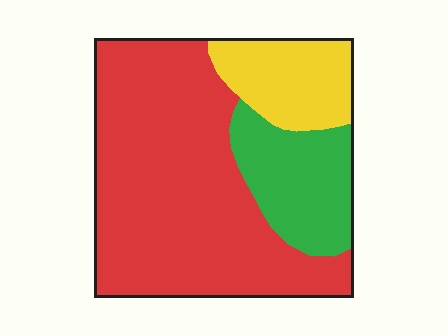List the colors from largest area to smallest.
From largest to smallest: red, green, yellow.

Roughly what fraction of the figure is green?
Green covers roughly 20% of the figure.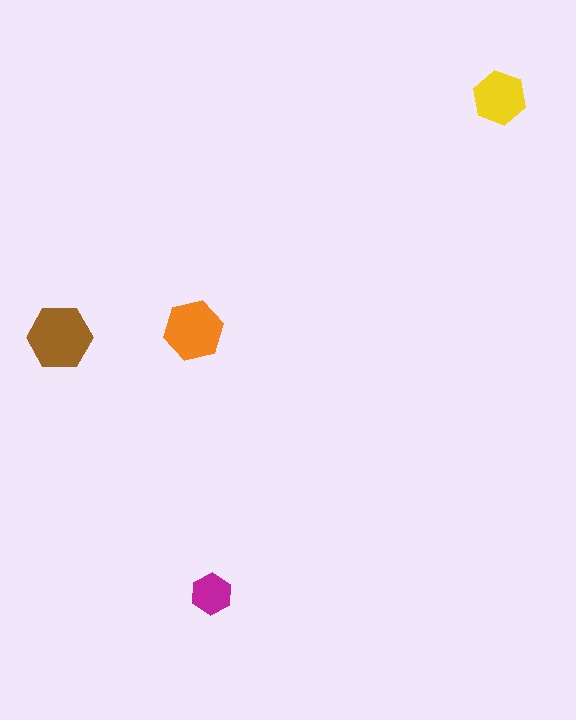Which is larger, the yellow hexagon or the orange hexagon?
The orange one.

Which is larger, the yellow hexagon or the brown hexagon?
The brown one.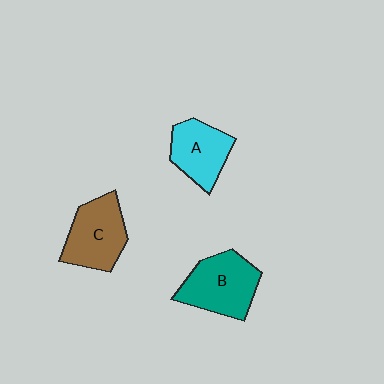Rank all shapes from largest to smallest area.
From largest to smallest: B (teal), C (brown), A (cyan).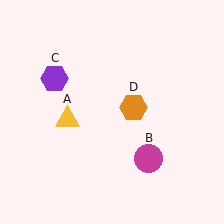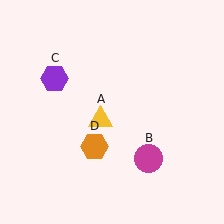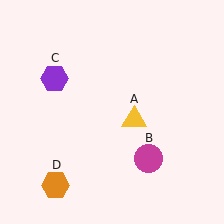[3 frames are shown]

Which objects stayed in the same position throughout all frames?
Magenta circle (object B) and purple hexagon (object C) remained stationary.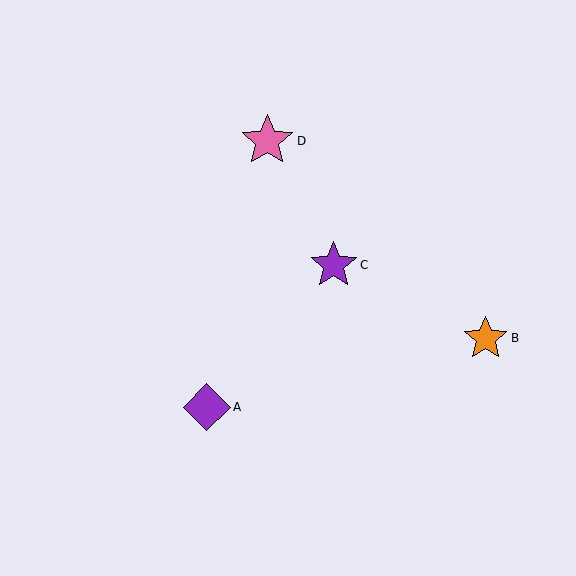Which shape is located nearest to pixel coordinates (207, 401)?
The purple diamond (labeled A) at (207, 407) is nearest to that location.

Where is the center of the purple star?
The center of the purple star is at (334, 265).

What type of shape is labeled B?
Shape B is an orange star.